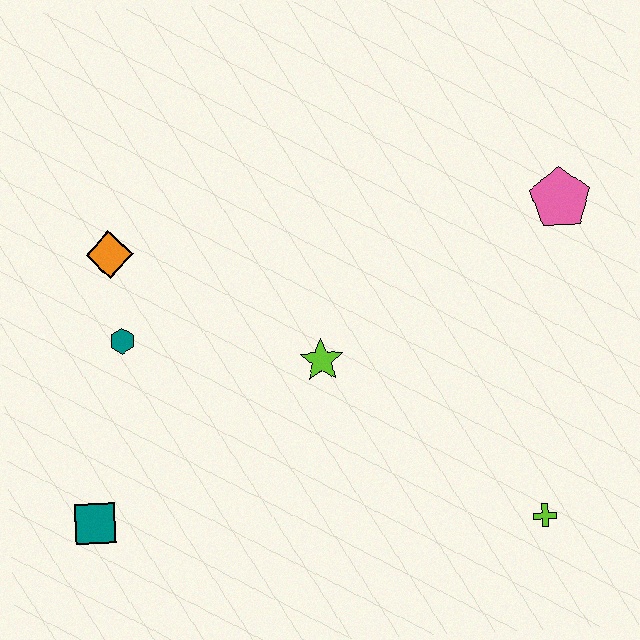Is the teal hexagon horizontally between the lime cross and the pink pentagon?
No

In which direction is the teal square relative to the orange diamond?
The teal square is below the orange diamond.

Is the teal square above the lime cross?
Yes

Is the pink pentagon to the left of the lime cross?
No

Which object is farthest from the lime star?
The pink pentagon is farthest from the lime star.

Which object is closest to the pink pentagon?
The lime star is closest to the pink pentagon.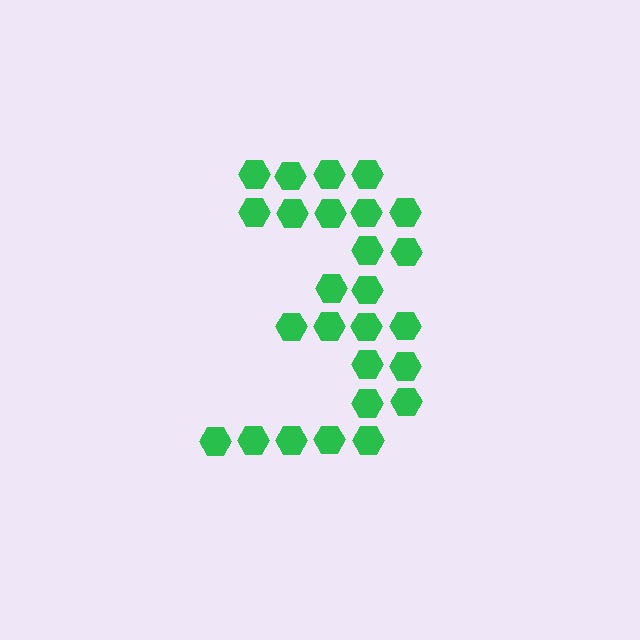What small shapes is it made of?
It is made of small hexagons.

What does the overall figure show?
The overall figure shows the digit 3.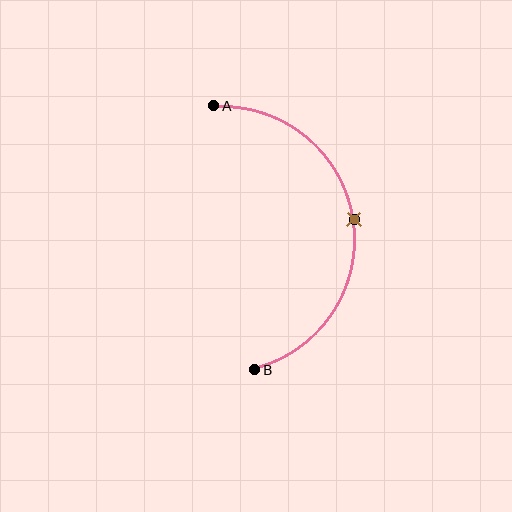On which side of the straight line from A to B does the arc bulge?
The arc bulges to the right of the straight line connecting A and B.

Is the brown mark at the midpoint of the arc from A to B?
Yes. The brown mark lies on the arc at equal arc-length from both A and B — it is the arc midpoint.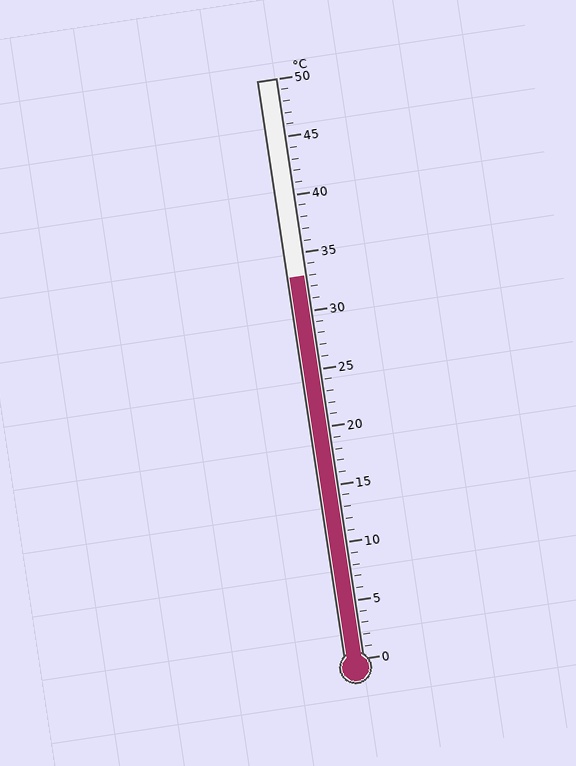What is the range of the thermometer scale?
The thermometer scale ranges from 0°C to 50°C.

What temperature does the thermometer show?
The thermometer shows approximately 33°C.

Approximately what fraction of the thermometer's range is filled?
The thermometer is filled to approximately 65% of its range.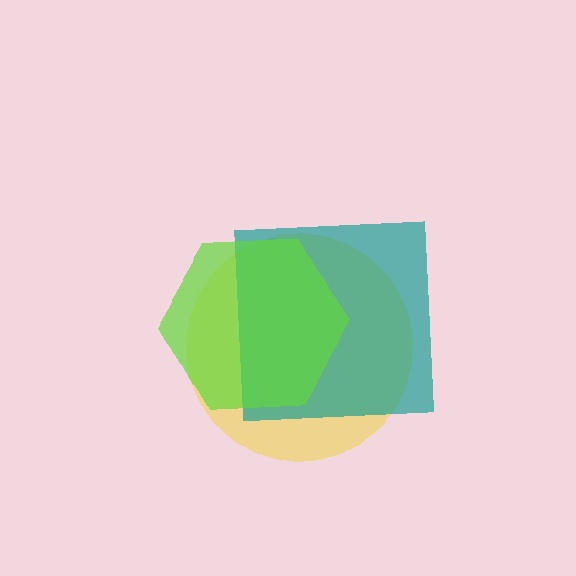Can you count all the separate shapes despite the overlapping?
Yes, there are 3 separate shapes.